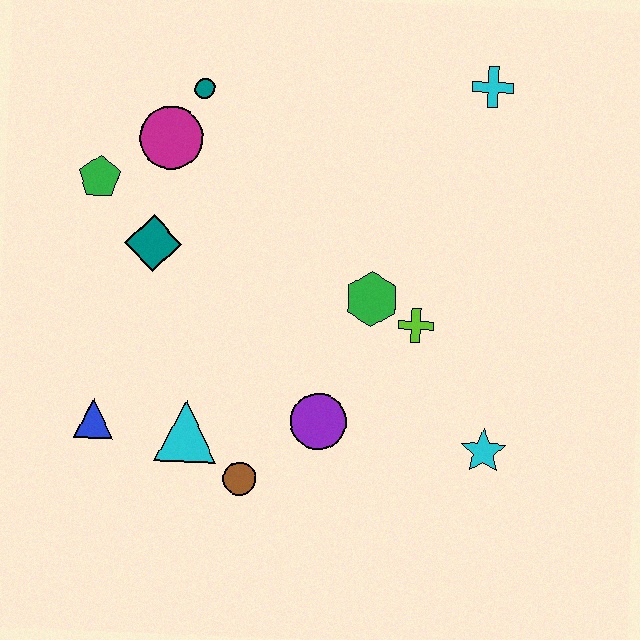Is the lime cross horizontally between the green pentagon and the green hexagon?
No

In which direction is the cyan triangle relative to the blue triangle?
The cyan triangle is to the right of the blue triangle.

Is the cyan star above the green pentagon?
No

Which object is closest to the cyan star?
The lime cross is closest to the cyan star.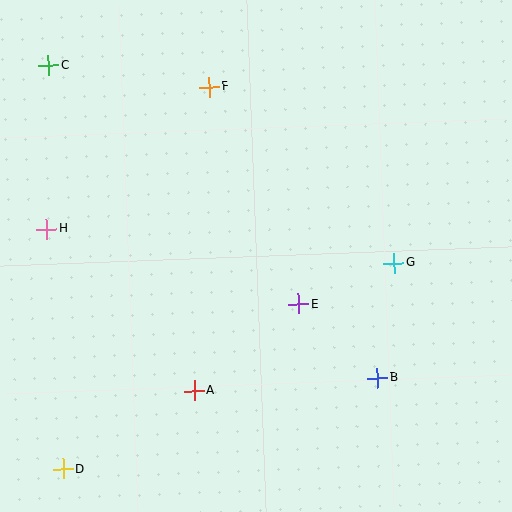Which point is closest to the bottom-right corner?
Point B is closest to the bottom-right corner.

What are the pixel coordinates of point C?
Point C is at (48, 65).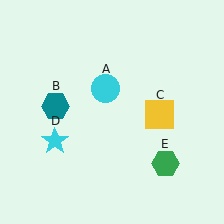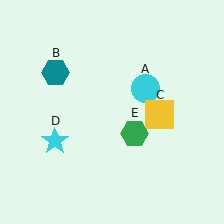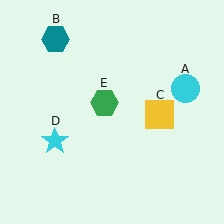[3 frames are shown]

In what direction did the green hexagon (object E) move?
The green hexagon (object E) moved up and to the left.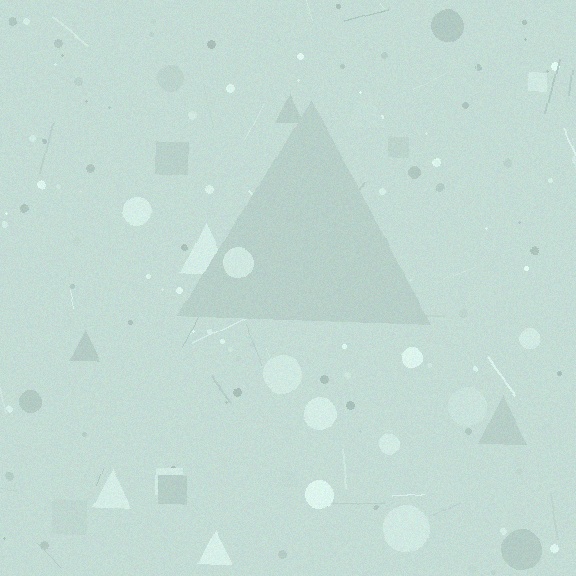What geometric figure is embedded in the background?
A triangle is embedded in the background.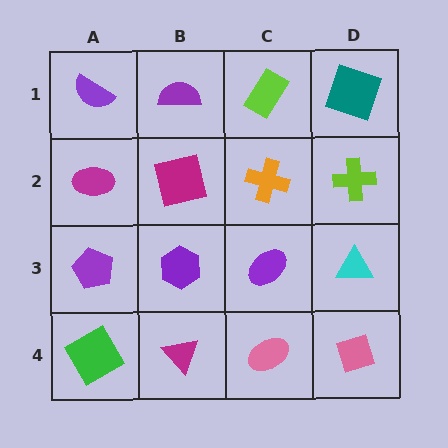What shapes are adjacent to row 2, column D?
A teal square (row 1, column D), a cyan triangle (row 3, column D), an orange cross (row 2, column C).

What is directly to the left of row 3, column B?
A purple pentagon.